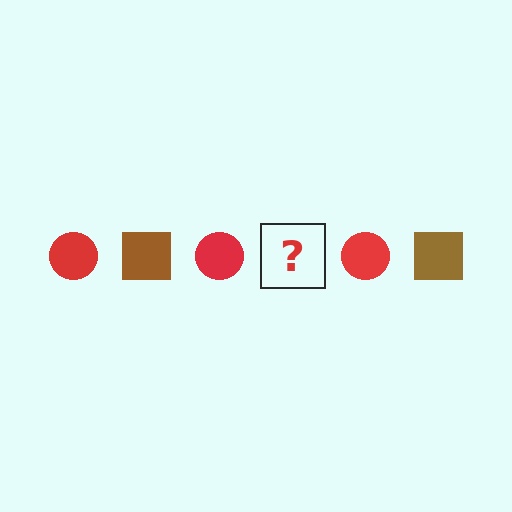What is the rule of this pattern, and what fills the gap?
The rule is that the pattern alternates between red circle and brown square. The gap should be filled with a brown square.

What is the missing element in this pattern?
The missing element is a brown square.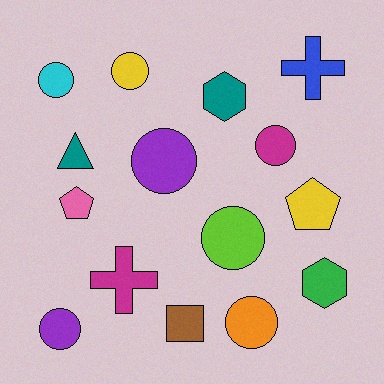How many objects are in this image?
There are 15 objects.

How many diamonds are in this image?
There are no diamonds.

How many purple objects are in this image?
There are 2 purple objects.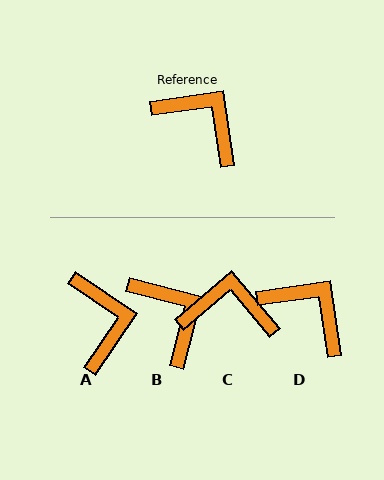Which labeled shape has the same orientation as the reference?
D.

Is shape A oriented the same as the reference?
No, it is off by about 42 degrees.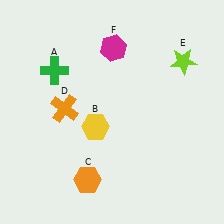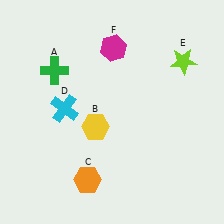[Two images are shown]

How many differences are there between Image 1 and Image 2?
There is 1 difference between the two images.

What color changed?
The cross (D) changed from orange in Image 1 to cyan in Image 2.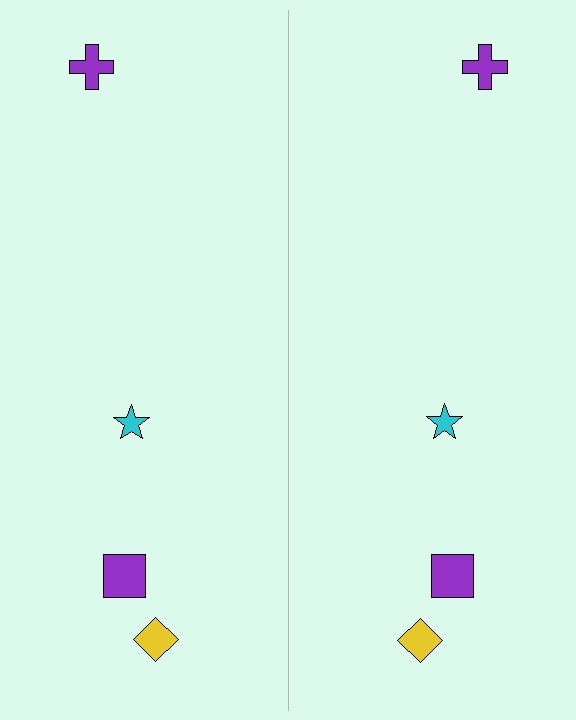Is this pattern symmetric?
Yes, this pattern has bilateral (reflection) symmetry.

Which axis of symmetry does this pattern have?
The pattern has a vertical axis of symmetry running through the center of the image.